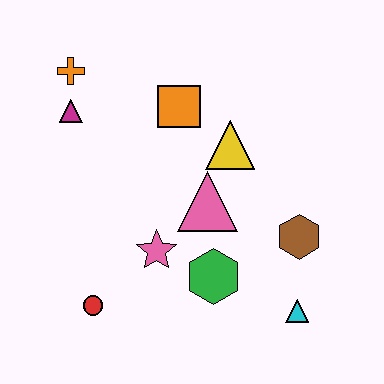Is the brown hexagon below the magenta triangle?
Yes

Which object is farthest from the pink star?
The orange cross is farthest from the pink star.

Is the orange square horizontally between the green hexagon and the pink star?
Yes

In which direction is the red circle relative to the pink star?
The red circle is to the left of the pink star.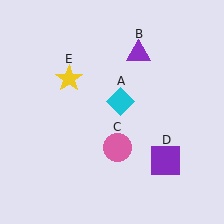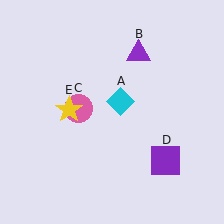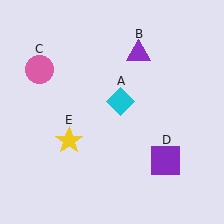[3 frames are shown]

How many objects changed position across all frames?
2 objects changed position: pink circle (object C), yellow star (object E).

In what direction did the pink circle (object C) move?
The pink circle (object C) moved up and to the left.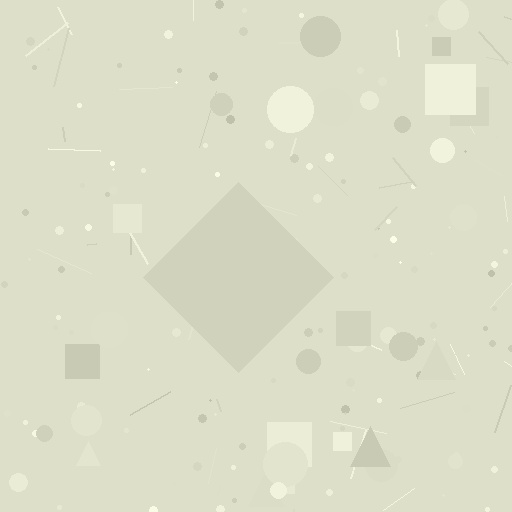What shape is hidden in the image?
A diamond is hidden in the image.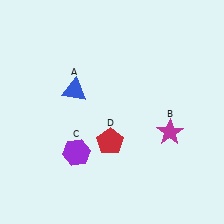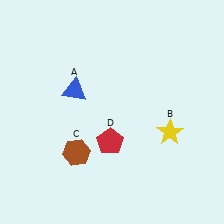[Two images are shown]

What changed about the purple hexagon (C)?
In Image 1, C is purple. In Image 2, it changed to brown.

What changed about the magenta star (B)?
In Image 1, B is magenta. In Image 2, it changed to yellow.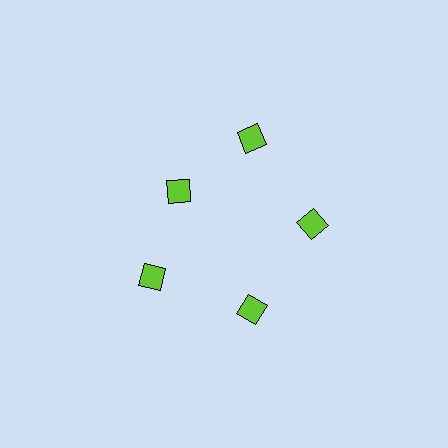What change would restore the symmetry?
The symmetry would be restored by moving it outward, back onto the ring so that all 5 diamonds sit at equal angles and equal distance from the center.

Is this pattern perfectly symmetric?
No. The 5 lime diamonds are arranged in a ring, but one element near the 10 o'clock position is pulled inward toward the center, breaking the 5-fold rotational symmetry.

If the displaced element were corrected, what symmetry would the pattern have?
It would have 5-fold rotational symmetry — the pattern would map onto itself every 72 degrees.